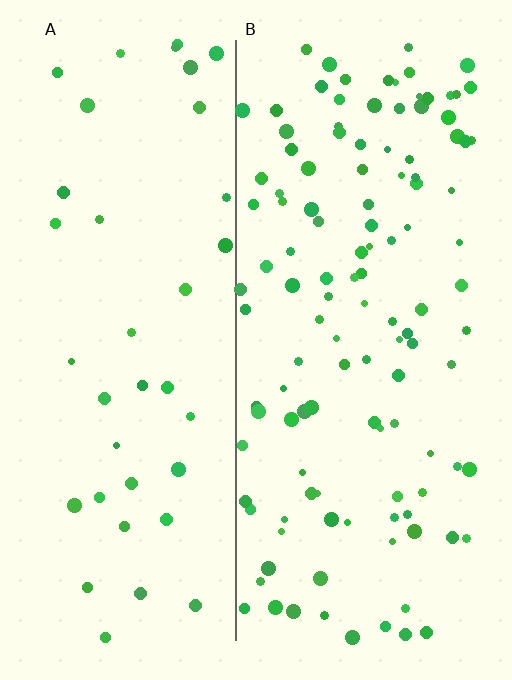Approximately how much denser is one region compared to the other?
Approximately 3.1× — region B over region A.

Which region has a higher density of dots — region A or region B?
B (the right).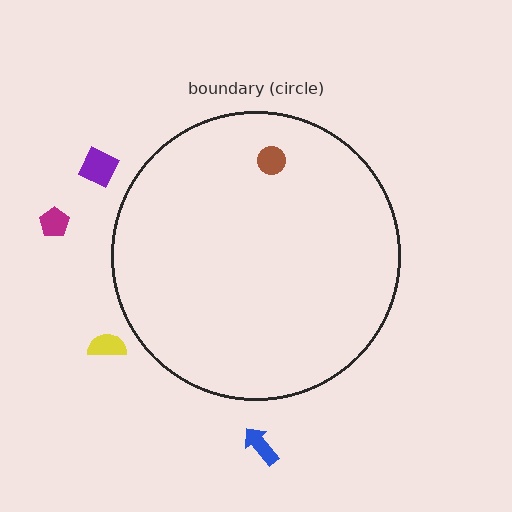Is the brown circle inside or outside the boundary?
Inside.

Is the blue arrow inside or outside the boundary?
Outside.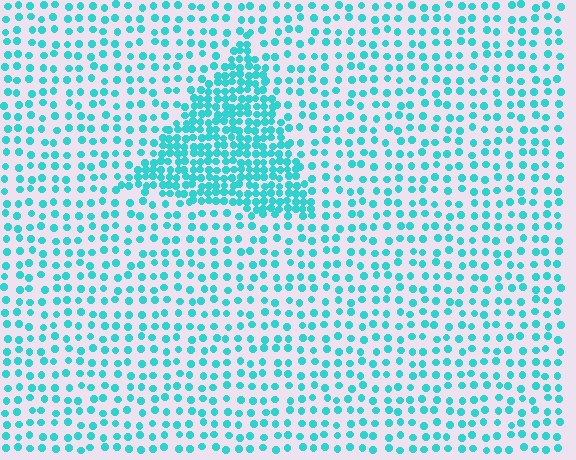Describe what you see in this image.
The image contains small cyan elements arranged at two different densities. A triangle-shaped region is visible where the elements are more densely packed than the surrounding area.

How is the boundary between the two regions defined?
The boundary is defined by a change in element density (approximately 2.4x ratio). All elements are the same color, size, and shape.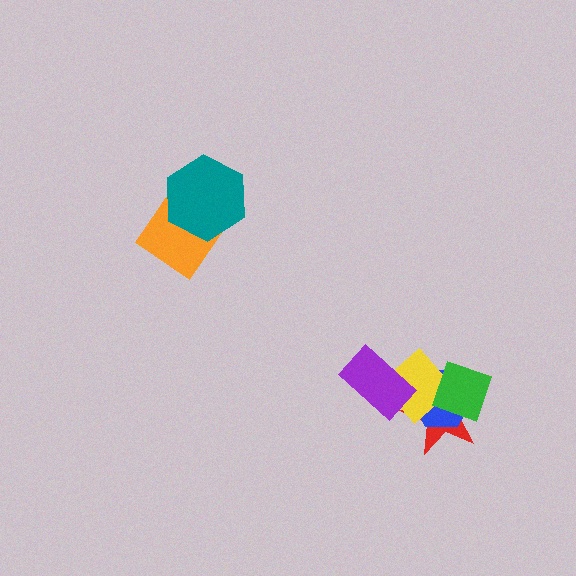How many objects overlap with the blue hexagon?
3 objects overlap with the blue hexagon.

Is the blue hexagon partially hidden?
Yes, it is partially covered by another shape.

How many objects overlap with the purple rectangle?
1 object overlaps with the purple rectangle.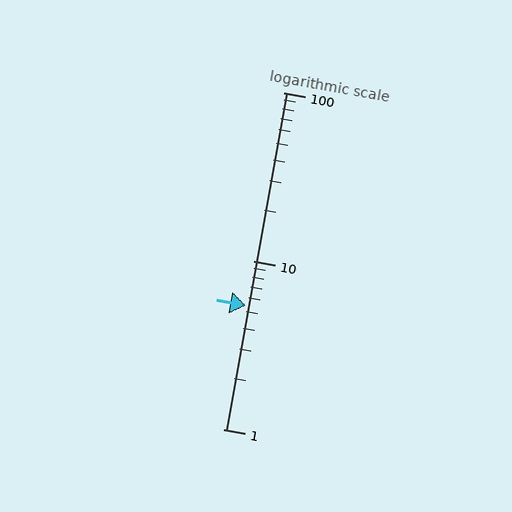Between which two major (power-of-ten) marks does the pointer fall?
The pointer is between 1 and 10.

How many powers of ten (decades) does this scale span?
The scale spans 2 decades, from 1 to 100.